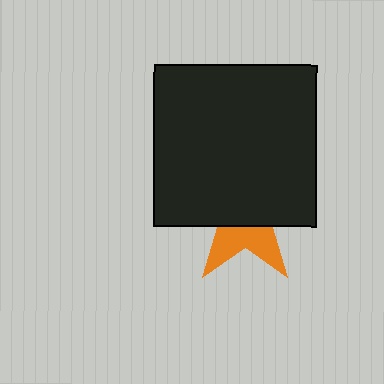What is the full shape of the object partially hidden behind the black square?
The partially hidden object is an orange star.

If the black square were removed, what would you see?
You would see the complete orange star.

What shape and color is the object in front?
The object in front is a black square.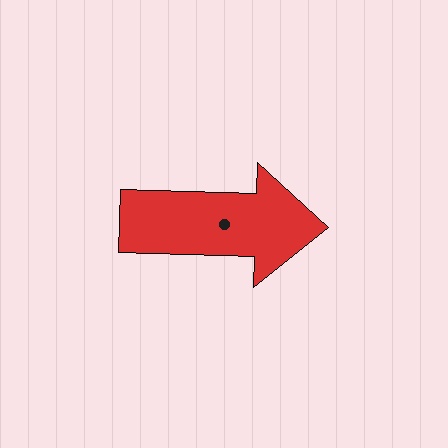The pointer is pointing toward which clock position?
Roughly 3 o'clock.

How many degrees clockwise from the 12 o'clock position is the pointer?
Approximately 92 degrees.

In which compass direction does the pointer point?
East.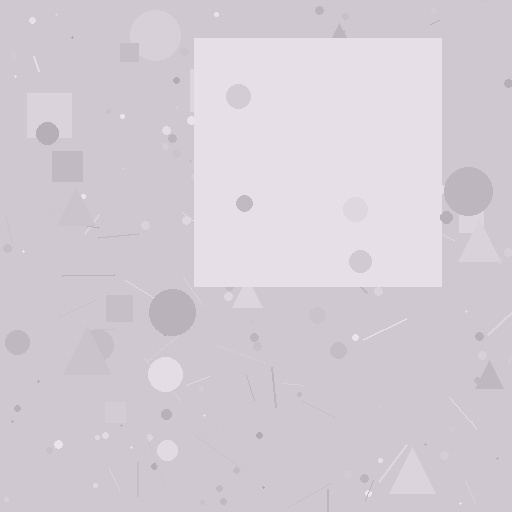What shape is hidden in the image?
A square is hidden in the image.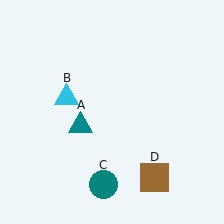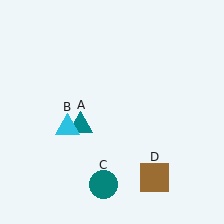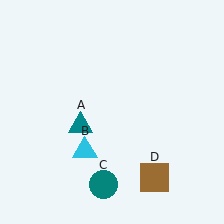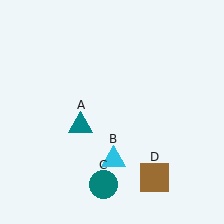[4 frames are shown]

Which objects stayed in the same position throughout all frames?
Teal triangle (object A) and teal circle (object C) and brown square (object D) remained stationary.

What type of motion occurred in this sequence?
The cyan triangle (object B) rotated counterclockwise around the center of the scene.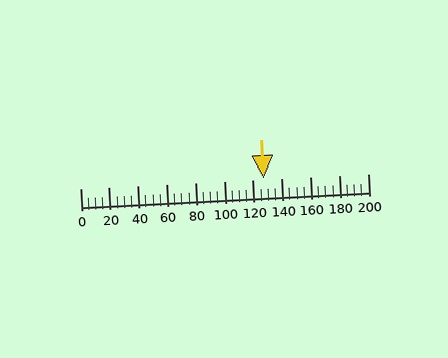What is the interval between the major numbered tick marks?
The major tick marks are spaced 20 units apart.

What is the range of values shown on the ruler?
The ruler shows values from 0 to 200.